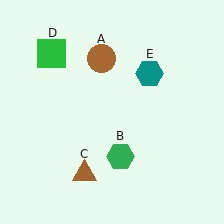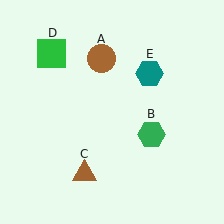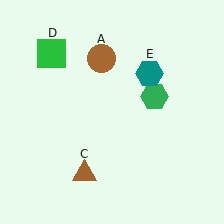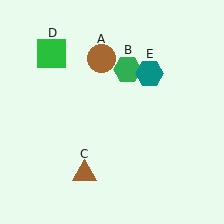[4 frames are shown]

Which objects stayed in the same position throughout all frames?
Brown circle (object A) and brown triangle (object C) and green square (object D) and teal hexagon (object E) remained stationary.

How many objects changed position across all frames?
1 object changed position: green hexagon (object B).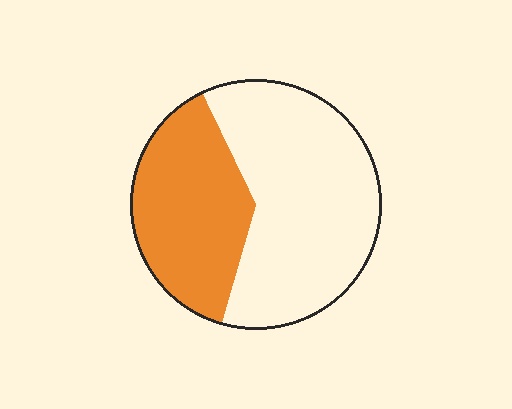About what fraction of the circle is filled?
About three eighths (3/8).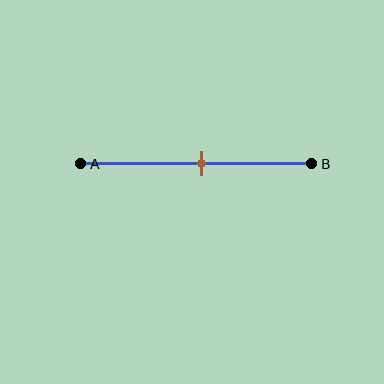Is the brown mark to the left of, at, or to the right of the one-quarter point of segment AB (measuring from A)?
The brown mark is to the right of the one-quarter point of segment AB.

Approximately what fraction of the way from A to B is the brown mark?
The brown mark is approximately 50% of the way from A to B.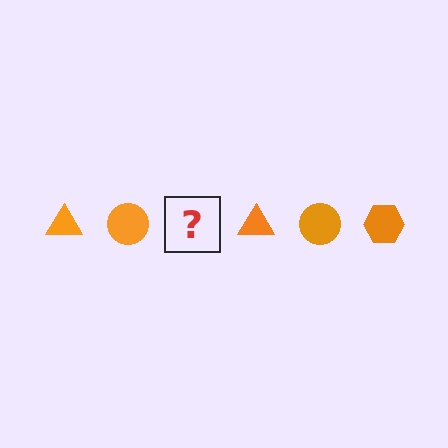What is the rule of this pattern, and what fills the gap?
The rule is that the pattern cycles through triangle, circle, hexagon shapes in orange. The gap should be filled with an orange hexagon.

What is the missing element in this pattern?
The missing element is an orange hexagon.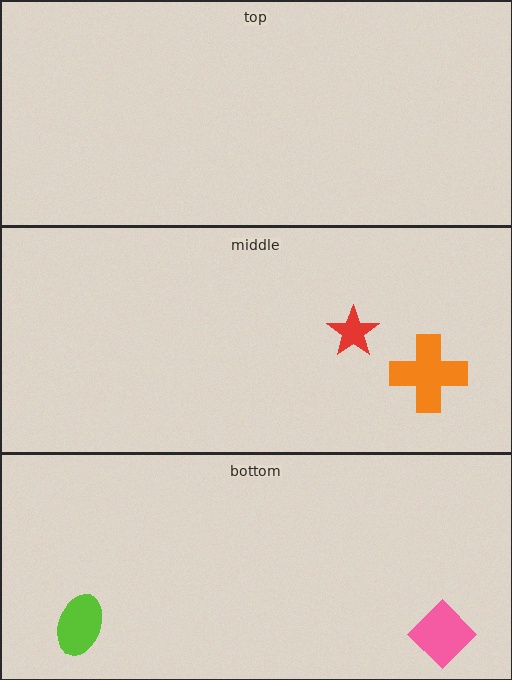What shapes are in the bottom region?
The lime ellipse, the pink diamond.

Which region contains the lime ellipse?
The bottom region.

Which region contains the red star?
The middle region.